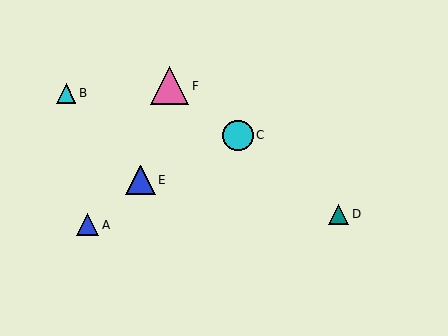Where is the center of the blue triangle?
The center of the blue triangle is at (141, 180).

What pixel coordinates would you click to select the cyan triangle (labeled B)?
Click at (66, 93) to select the cyan triangle B.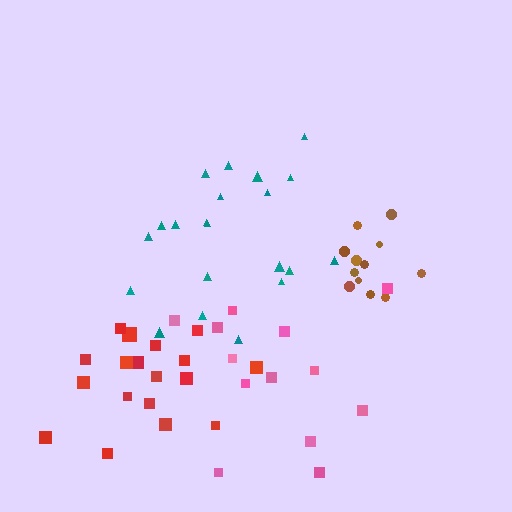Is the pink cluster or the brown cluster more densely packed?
Brown.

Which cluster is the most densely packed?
Brown.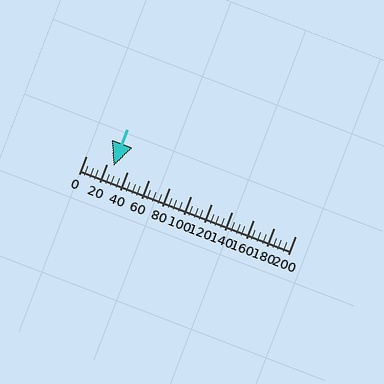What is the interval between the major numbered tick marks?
The major tick marks are spaced 20 units apart.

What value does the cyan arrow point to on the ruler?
The cyan arrow points to approximately 26.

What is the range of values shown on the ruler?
The ruler shows values from 0 to 200.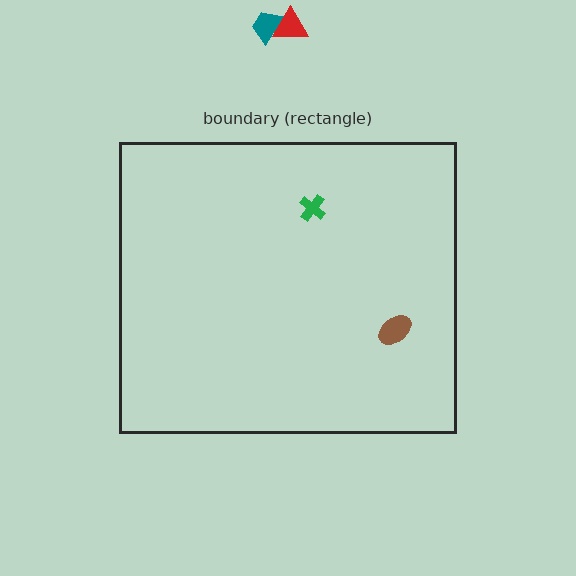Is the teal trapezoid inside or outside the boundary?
Outside.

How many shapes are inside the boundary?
2 inside, 2 outside.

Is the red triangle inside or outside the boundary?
Outside.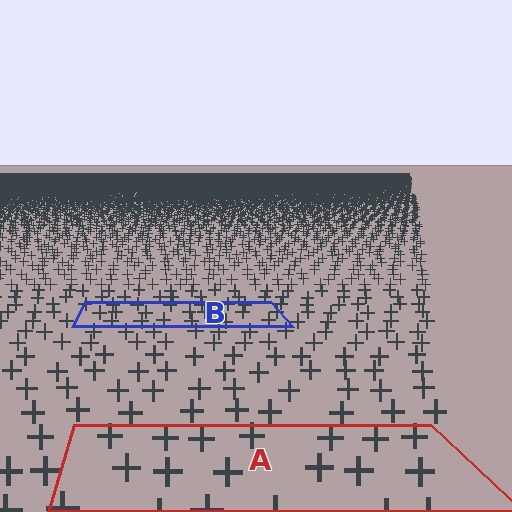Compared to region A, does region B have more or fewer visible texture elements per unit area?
Region B has more texture elements per unit area — they are packed more densely because it is farther away.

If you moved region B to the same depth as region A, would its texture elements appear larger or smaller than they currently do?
They would appear larger. At a closer depth, the same texture elements are projected at a bigger on-screen size.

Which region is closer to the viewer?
Region A is closer. The texture elements there are larger and more spread out.